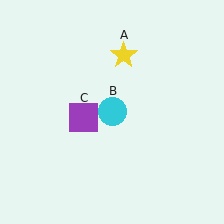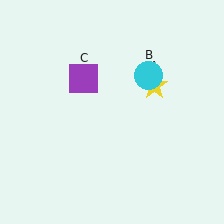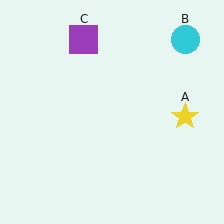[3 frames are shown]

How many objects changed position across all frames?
3 objects changed position: yellow star (object A), cyan circle (object B), purple square (object C).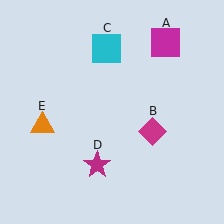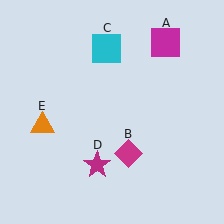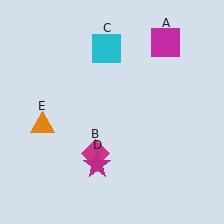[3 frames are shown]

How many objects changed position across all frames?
1 object changed position: magenta diamond (object B).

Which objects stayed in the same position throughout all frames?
Magenta square (object A) and cyan square (object C) and magenta star (object D) and orange triangle (object E) remained stationary.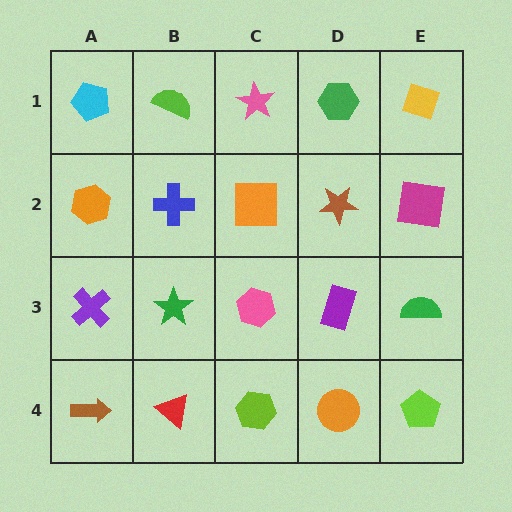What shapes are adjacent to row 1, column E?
A magenta square (row 2, column E), a green hexagon (row 1, column D).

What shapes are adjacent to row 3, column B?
A blue cross (row 2, column B), a red triangle (row 4, column B), a purple cross (row 3, column A), a pink hexagon (row 3, column C).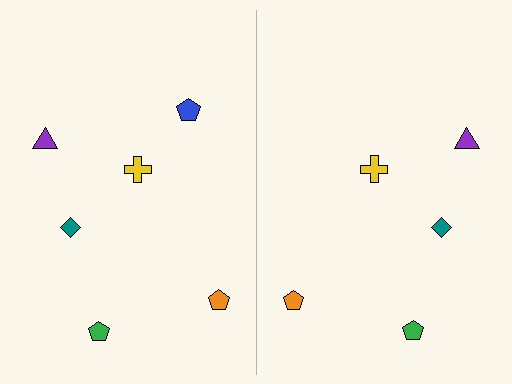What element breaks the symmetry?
A blue pentagon is missing from the right side.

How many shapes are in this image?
There are 11 shapes in this image.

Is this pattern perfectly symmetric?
No, the pattern is not perfectly symmetric. A blue pentagon is missing from the right side.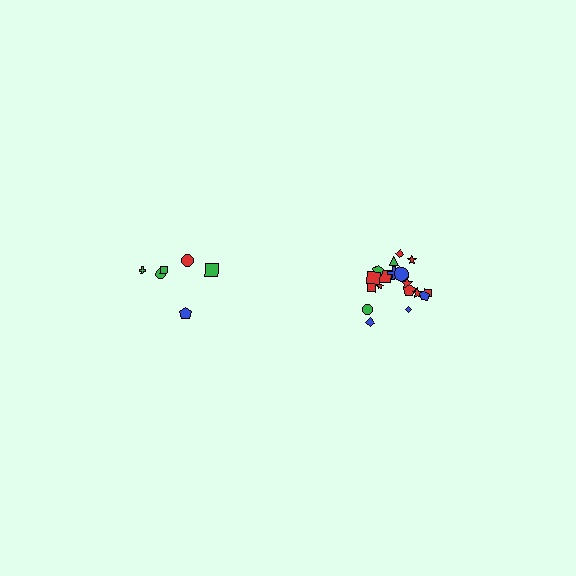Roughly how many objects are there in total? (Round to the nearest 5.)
Roughly 25 objects in total.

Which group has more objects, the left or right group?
The right group.